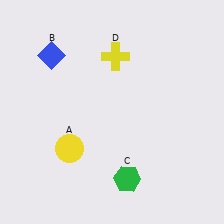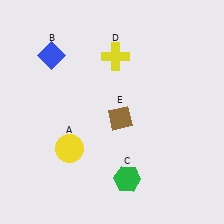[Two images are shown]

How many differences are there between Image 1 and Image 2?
There is 1 difference between the two images.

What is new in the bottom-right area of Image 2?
A brown diamond (E) was added in the bottom-right area of Image 2.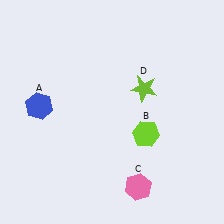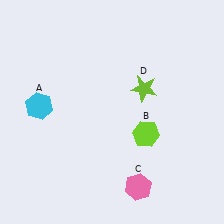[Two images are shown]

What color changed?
The hexagon (A) changed from blue in Image 1 to cyan in Image 2.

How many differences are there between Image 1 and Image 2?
There is 1 difference between the two images.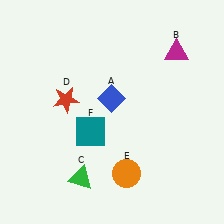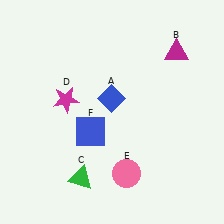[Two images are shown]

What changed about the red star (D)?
In Image 1, D is red. In Image 2, it changed to magenta.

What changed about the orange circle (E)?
In Image 1, E is orange. In Image 2, it changed to pink.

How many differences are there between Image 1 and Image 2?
There are 3 differences between the two images.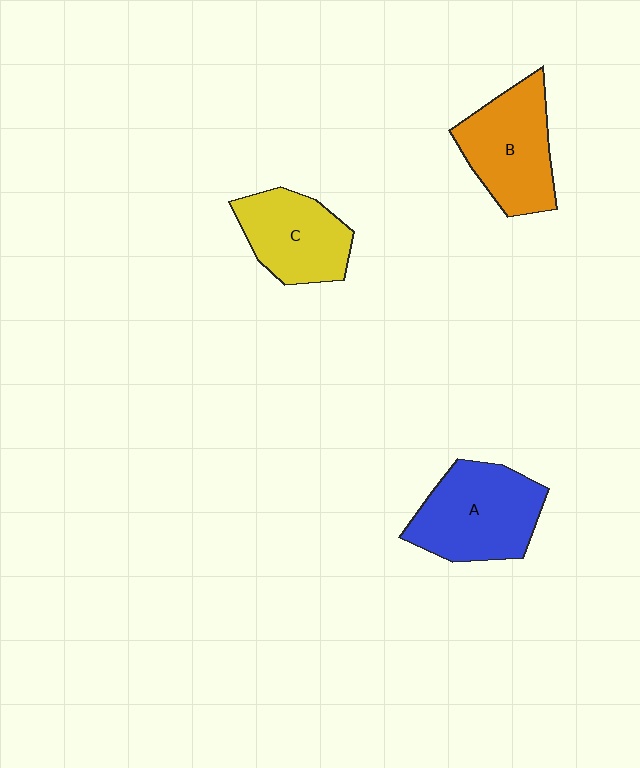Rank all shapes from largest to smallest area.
From largest to smallest: A (blue), B (orange), C (yellow).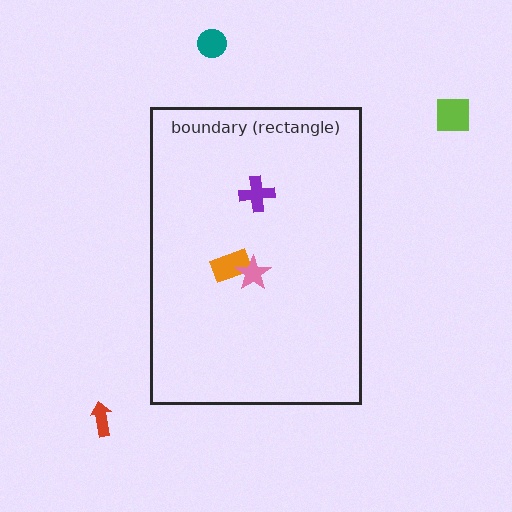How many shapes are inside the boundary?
3 inside, 3 outside.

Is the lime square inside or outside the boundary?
Outside.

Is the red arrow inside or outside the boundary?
Outside.